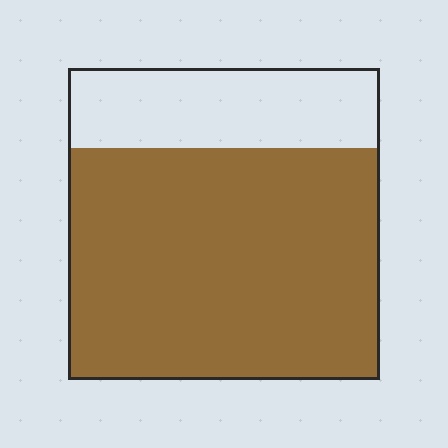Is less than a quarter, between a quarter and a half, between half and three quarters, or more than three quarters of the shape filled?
Between half and three quarters.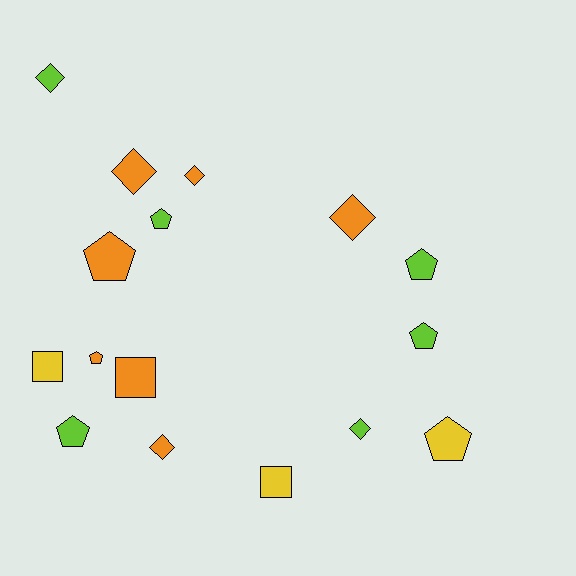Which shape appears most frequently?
Pentagon, with 7 objects.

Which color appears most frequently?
Orange, with 7 objects.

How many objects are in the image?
There are 16 objects.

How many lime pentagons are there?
There are 4 lime pentagons.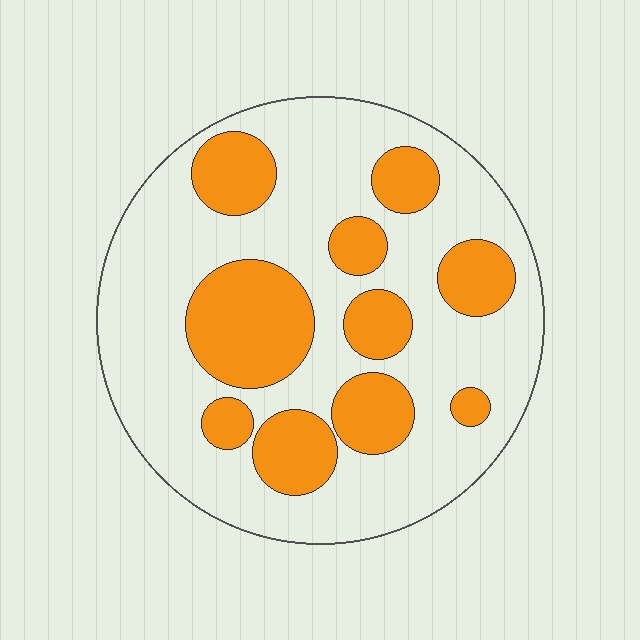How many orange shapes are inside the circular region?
10.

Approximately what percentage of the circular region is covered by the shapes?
Approximately 30%.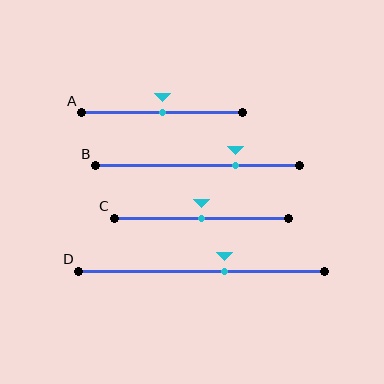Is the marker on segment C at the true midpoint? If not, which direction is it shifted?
Yes, the marker on segment C is at the true midpoint.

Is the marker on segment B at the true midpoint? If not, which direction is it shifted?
No, the marker on segment B is shifted to the right by about 19% of the segment length.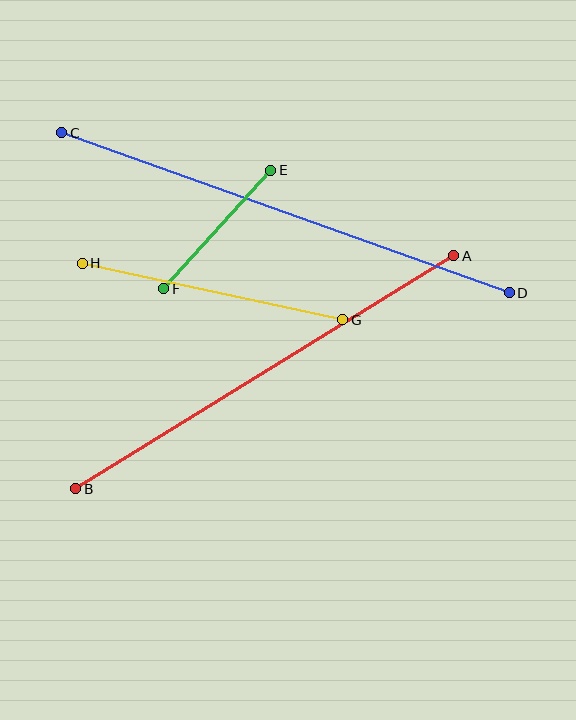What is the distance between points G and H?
The distance is approximately 267 pixels.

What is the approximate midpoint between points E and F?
The midpoint is at approximately (217, 229) pixels.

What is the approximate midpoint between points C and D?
The midpoint is at approximately (285, 213) pixels.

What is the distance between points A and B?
The distance is approximately 444 pixels.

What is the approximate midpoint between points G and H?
The midpoint is at approximately (213, 292) pixels.